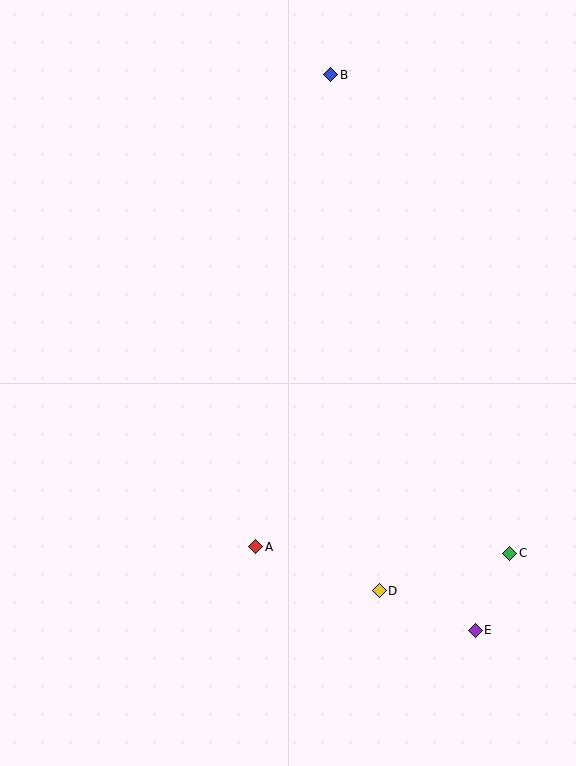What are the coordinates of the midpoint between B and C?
The midpoint between B and C is at (420, 314).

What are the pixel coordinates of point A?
Point A is at (256, 547).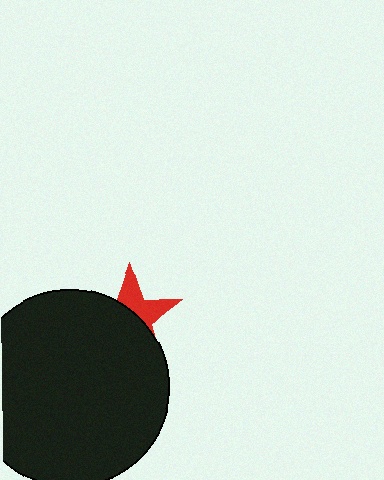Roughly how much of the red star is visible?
A small part of it is visible (roughly 38%).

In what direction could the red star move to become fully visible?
The red star could move up. That would shift it out from behind the black circle entirely.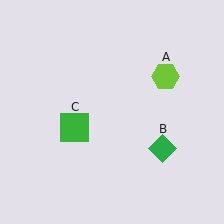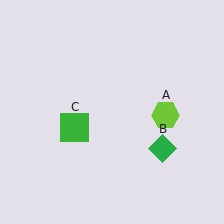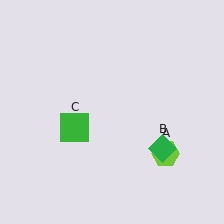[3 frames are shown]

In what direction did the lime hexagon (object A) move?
The lime hexagon (object A) moved down.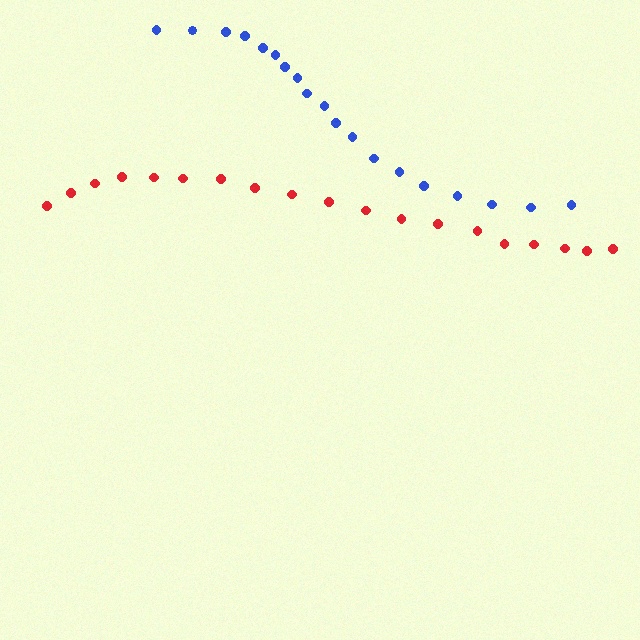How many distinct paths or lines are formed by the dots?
There are 2 distinct paths.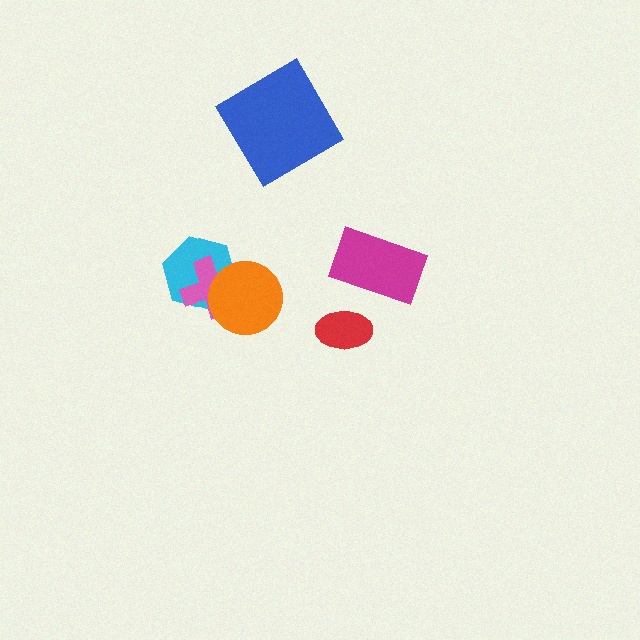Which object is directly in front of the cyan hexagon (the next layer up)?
The pink cross is directly in front of the cyan hexagon.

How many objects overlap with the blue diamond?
0 objects overlap with the blue diamond.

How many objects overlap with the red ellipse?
0 objects overlap with the red ellipse.